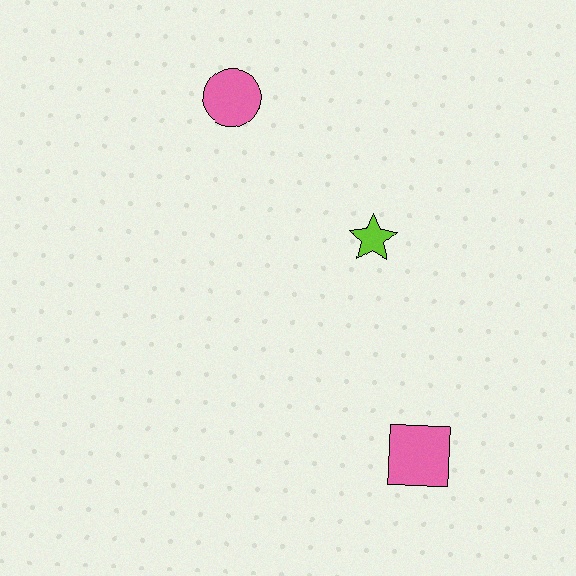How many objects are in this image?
There are 3 objects.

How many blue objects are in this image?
There are no blue objects.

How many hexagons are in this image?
There are no hexagons.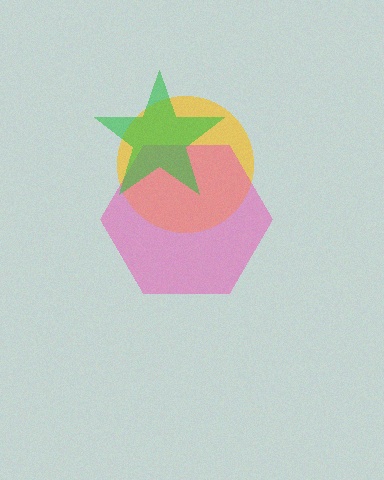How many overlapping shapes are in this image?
There are 3 overlapping shapes in the image.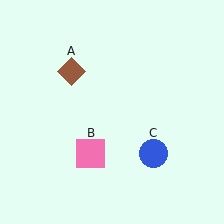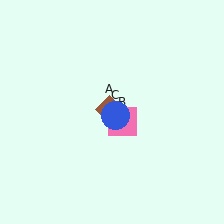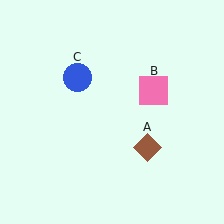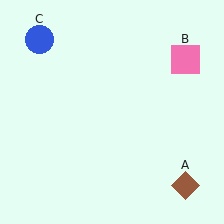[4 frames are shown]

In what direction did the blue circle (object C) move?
The blue circle (object C) moved up and to the left.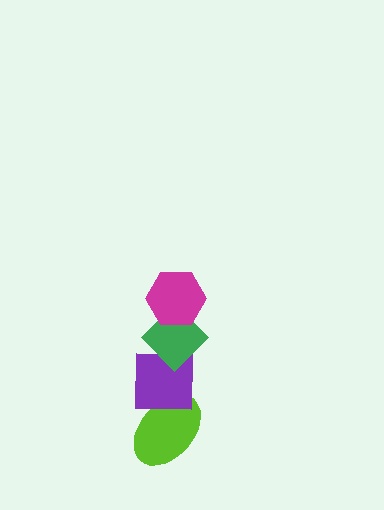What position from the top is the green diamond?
The green diamond is 2nd from the top.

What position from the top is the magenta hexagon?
The magenta hexagon is 1st from the top.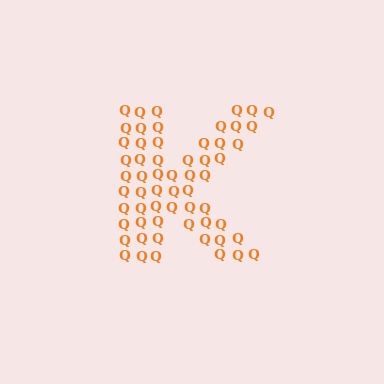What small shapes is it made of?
It is made of small letter Q's.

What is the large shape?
The large shape is the letter K.